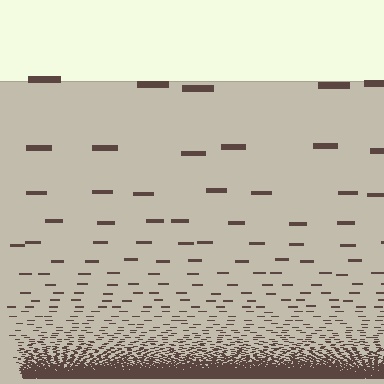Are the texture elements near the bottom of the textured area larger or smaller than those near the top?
Smaller. The gradient is inverted — elements near the bottom are smaller and denser.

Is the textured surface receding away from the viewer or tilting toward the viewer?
The surface appears to tilt toward the viewer. Texture elements get larger and sparser toward the top.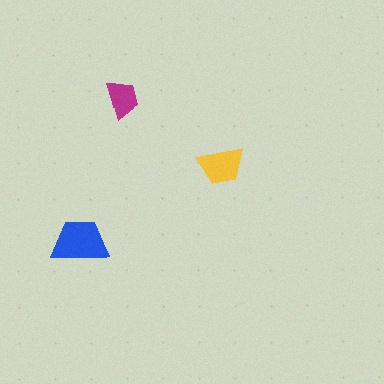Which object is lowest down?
The blue trapezoid is bottommost.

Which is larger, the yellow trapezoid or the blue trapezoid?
The blue one.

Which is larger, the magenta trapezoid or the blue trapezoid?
The blue one.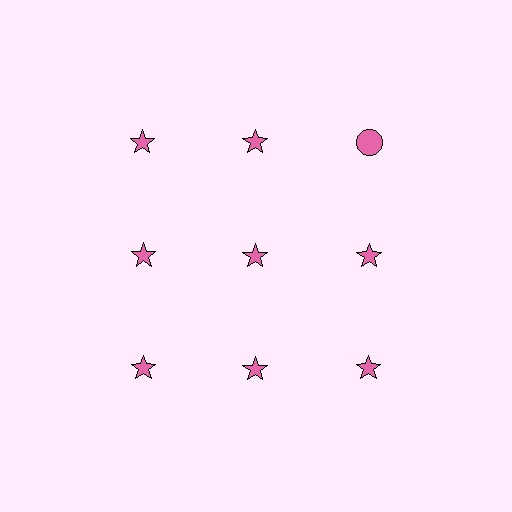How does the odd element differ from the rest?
It has a different shape: circle instead of star.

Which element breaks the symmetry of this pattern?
The pink circle in the top row, center column breaks the symmetry. All other shapes are pink stars.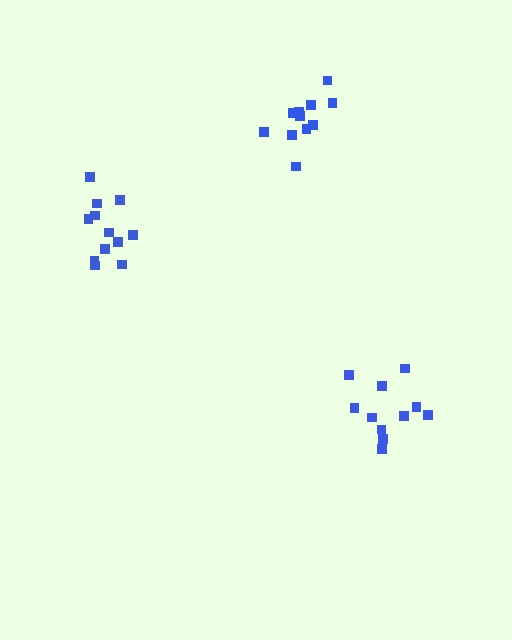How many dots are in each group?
Group 1: 11 dots, Group 2: 11 dots, Group 3: 12 dots (34 total).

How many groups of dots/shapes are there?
There are 3 groups.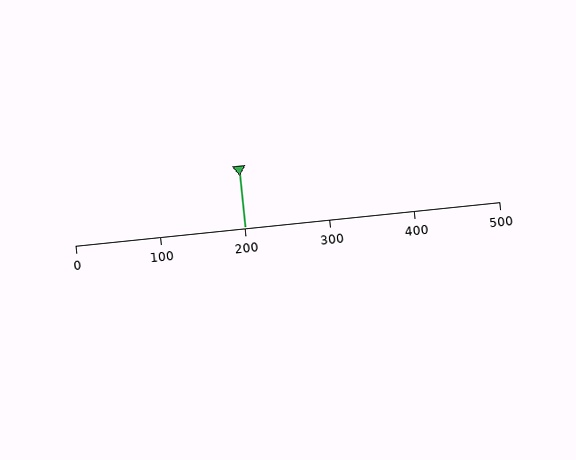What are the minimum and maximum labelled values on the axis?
The axis runs from 0 to 500.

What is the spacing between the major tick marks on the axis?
The major ticks are spaced 100 apart.